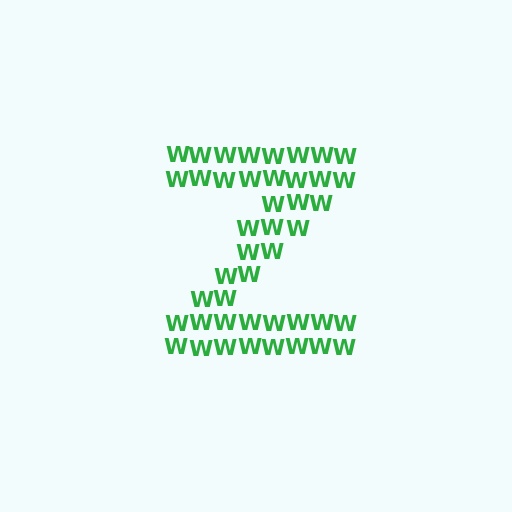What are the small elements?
The small elements are letter W's.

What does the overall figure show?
The overall figure shows the letter Z.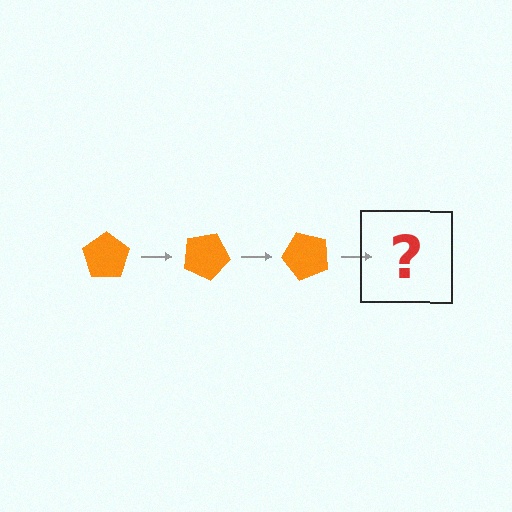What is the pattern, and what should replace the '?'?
The pattern is that the pentagon rotates 25 degrees each step. The '?' should be an orange pentagon rotated 75 degrees.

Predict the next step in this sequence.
The next step is an orange pentagon rotated 75 degrees.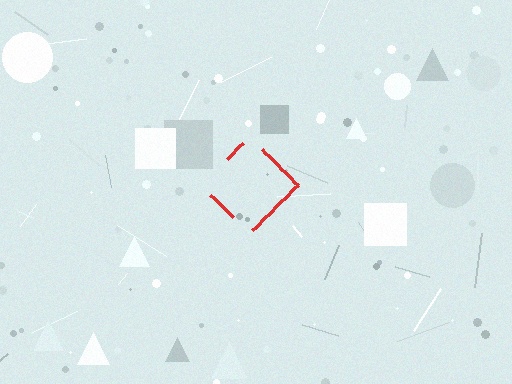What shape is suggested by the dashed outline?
The dashed outline suggests a diamond.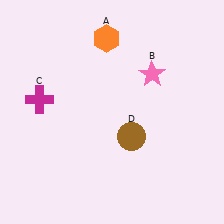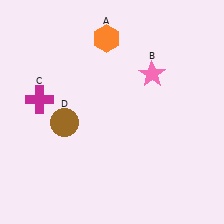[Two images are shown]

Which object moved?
The brown circle (D) moved left.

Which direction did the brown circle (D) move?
The brown circle (D) moved left.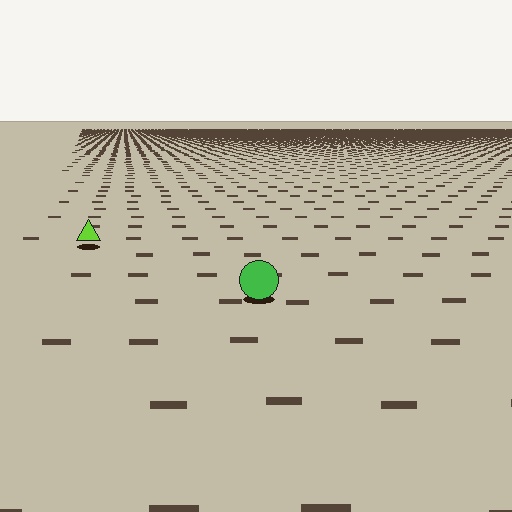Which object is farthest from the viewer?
The lime triangle is farthest from the viewer. It appears smaller and the ground texture around it is denser.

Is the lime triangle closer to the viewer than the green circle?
No. The green circle is closer — you can tell from the texture gradient: the ground texture is coarser near it.